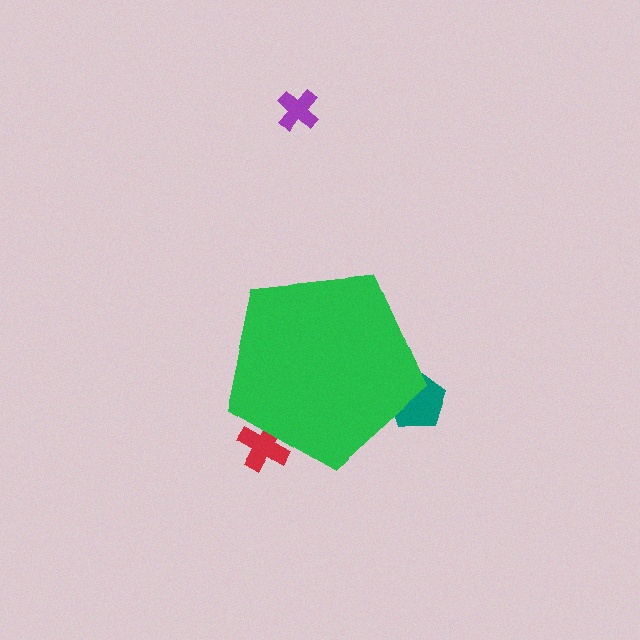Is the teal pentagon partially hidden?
Yes, the teal pentagon is partially hidden behind the green pentagon.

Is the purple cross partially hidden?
No, the purple cross is fully visible.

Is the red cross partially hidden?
Yes, the red cross is partially hidden behind the green pentagon.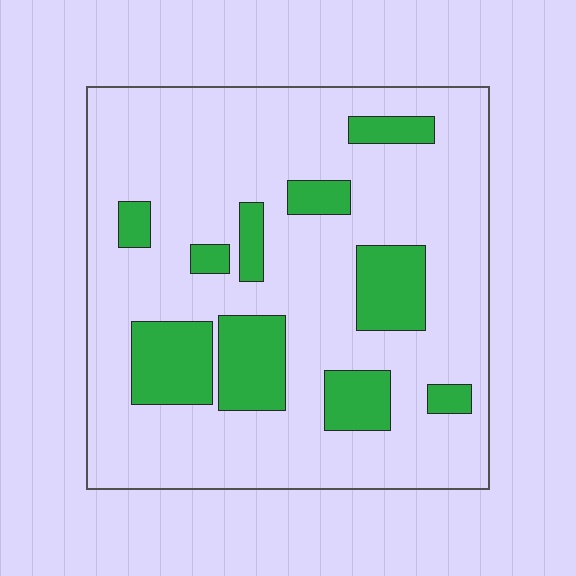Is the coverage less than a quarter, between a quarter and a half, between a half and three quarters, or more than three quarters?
Less than a quarter.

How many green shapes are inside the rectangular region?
10.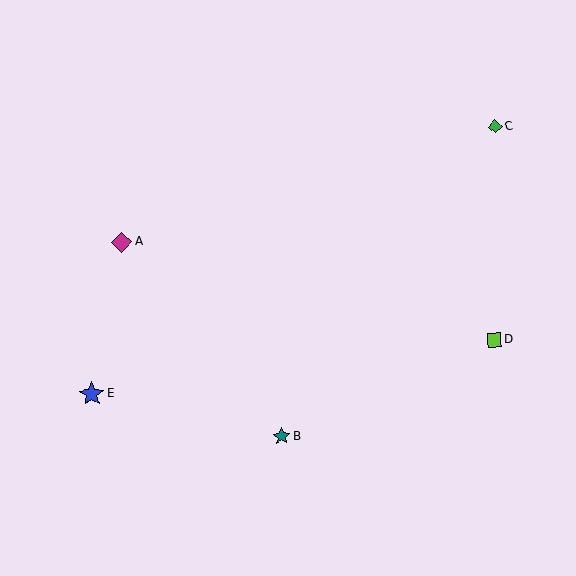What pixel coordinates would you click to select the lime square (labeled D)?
Click at (494, 340) to select the lime square D.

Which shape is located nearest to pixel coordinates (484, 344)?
The lime square (labeled D) at (494, 340) is nearest to that location.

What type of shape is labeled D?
Shape D is a lime square.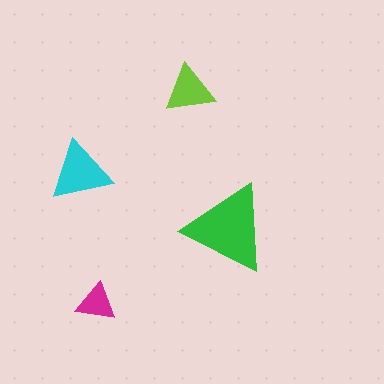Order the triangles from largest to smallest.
the green one, the cyan one, the lime one, the magenta one.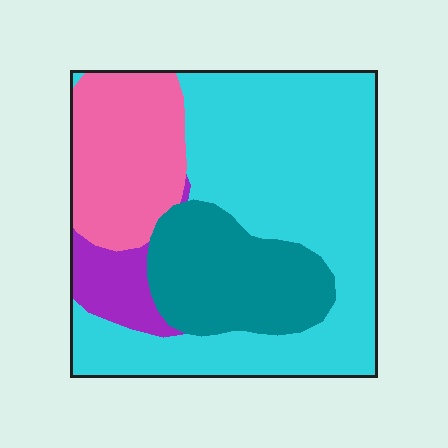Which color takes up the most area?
Cyan, at roughly 55%.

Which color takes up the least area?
Purple, at roughly 5%.